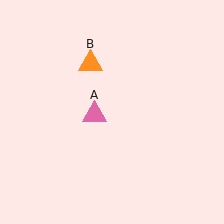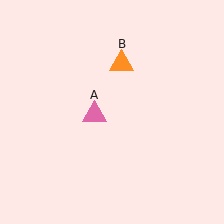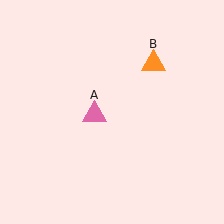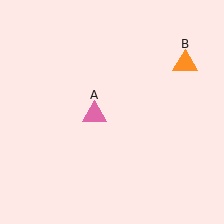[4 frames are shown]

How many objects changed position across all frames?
1 object changed position: orange triangle (object B).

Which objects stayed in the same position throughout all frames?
Pink triangle (object A) remained stationary.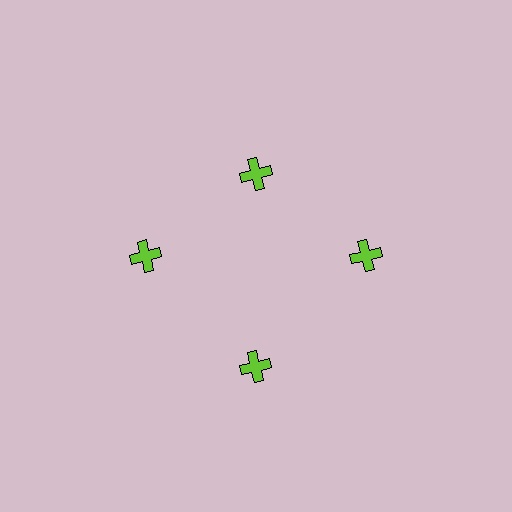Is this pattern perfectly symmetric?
No. The 4 lime crosses are arranged in a ring, but one element near the 12 o'clock position is pulled inward toward the center, breaking the 4-fold rotational symmetry.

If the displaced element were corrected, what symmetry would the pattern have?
It would have 4-fold rotational symmetry — the pattern would map onto itself every 90 degrees.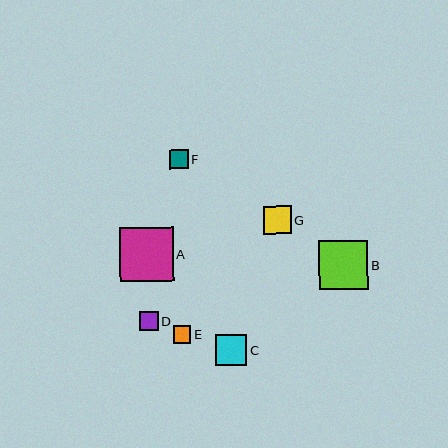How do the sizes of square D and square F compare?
Square D and square F are approximately the same size.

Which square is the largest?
Square A is the largest with a size of approximately 54 pixels.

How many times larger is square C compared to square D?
Square C is approximately 1.6 times the size of square D.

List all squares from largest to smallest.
From largest to smallest: A, B, C, G, D, F, E.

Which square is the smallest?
Square E is the smallest with a size of approximately 17 pixels.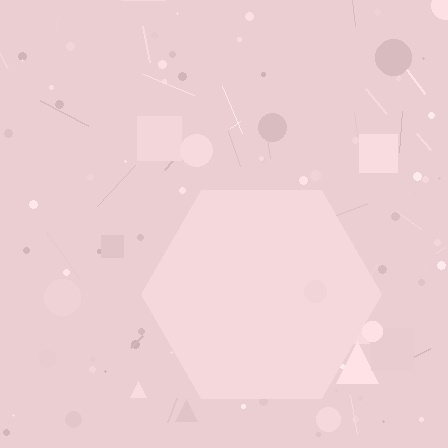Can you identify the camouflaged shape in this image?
The camouflaged shape is a hexagon.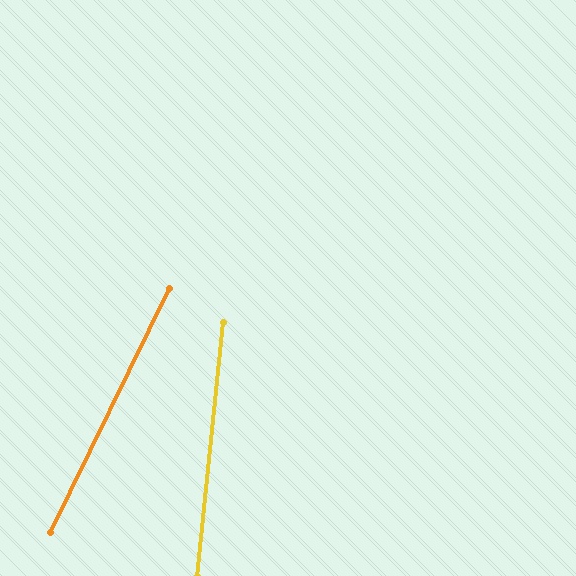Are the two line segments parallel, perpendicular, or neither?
Neither parallel nor perpendicular — they differ by about 20°.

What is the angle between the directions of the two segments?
Approximately 20 degrees.